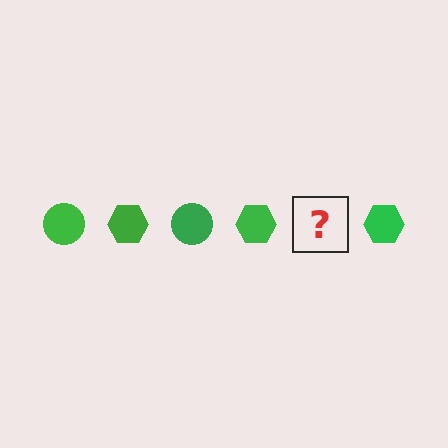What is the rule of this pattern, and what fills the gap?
The rule is that the pattern cycles through circle, hexagon shapes in green. The gap should be filled with a green circle.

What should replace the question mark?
The question mark should be replaced with a green circle.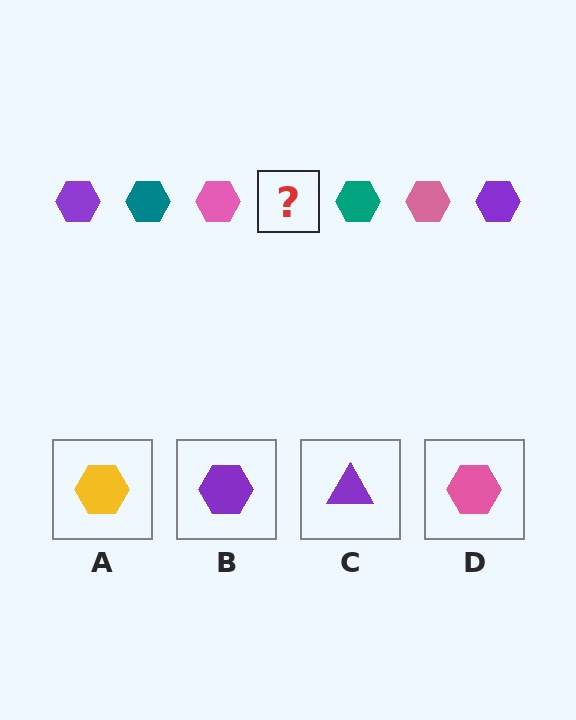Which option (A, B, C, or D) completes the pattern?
B.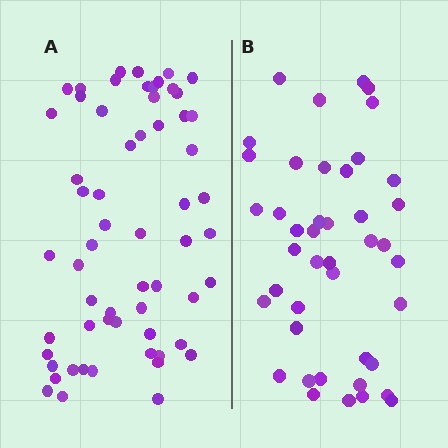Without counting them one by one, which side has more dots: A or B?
Region A (the left region) has more dots.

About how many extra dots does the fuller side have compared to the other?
Region A has approximately 15 more dots than region B.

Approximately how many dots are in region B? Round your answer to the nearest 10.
About 40 dots. (The exact count is 43, which rounds to 40.)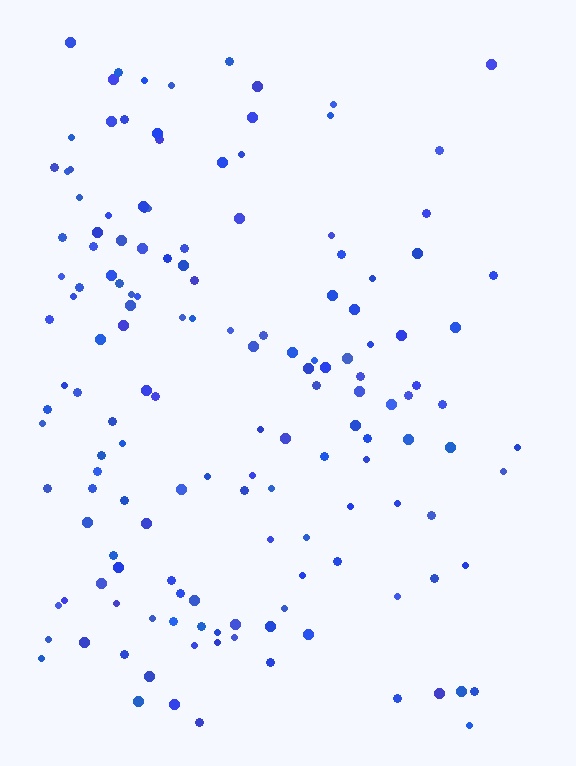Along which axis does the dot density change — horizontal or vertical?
Horizontal.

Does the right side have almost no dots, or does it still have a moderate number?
Still a moderate number, just noticeably fewer than the left.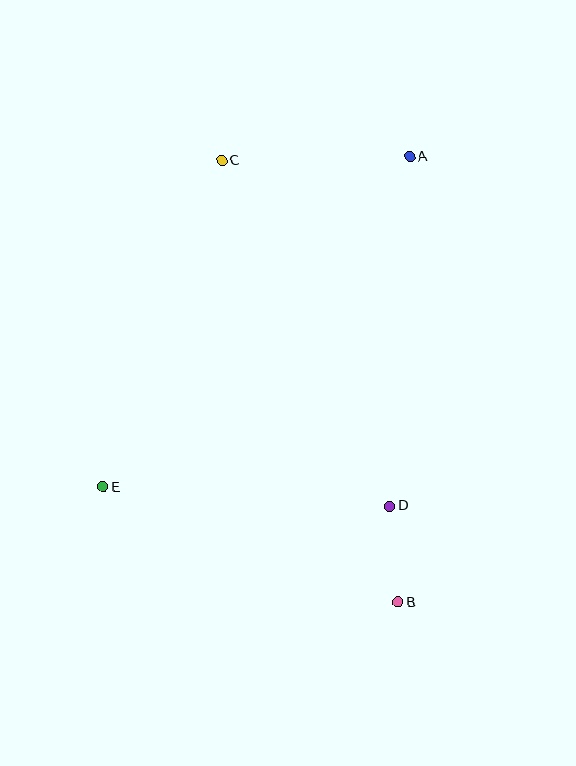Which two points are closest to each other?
Points B and D are closest to each other.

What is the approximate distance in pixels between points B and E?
The distance between B and E is approximately 317 pixels.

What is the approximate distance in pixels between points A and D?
The distance between A and D is approximately 350 pixels.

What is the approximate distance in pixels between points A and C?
The distance between A and C is approximately 188 pixels.